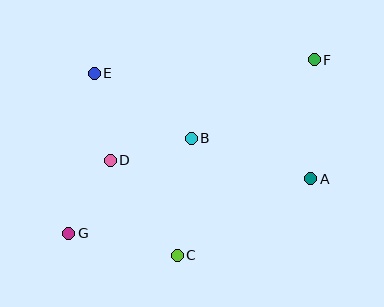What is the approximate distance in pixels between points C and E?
The distance between C and E is approximately 200 pixels.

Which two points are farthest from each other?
Points F and G are farthest from each other.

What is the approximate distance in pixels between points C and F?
The distance between C and F is approximately 239 pixels.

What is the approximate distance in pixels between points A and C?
The distance between A and C is approximately 154 pixels.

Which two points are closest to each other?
Points B and D are closest to each other.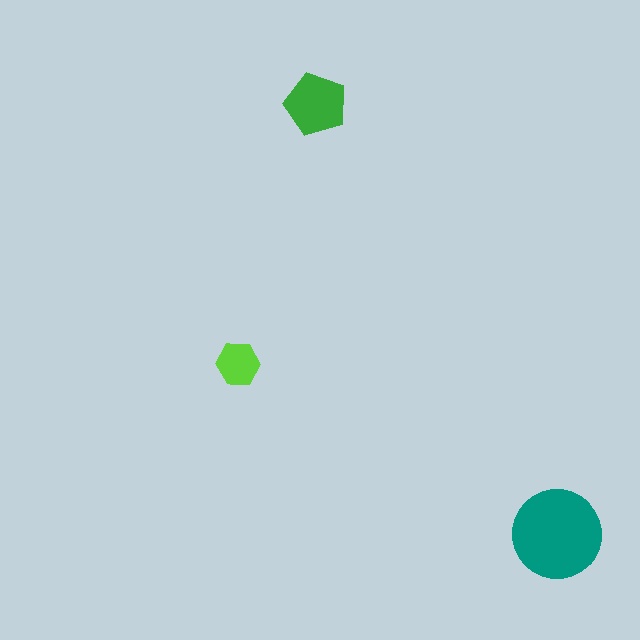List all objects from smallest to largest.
The lime hexagon, the green pentagon, the teal circle.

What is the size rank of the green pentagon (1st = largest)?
2nd.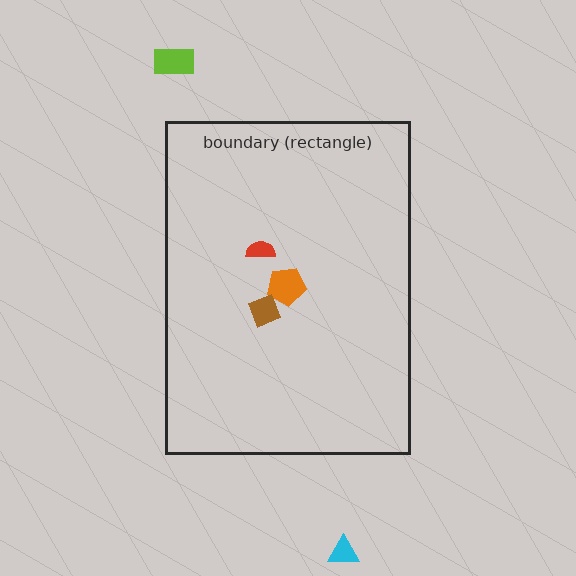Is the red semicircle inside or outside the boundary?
Inside.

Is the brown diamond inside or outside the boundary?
Inside.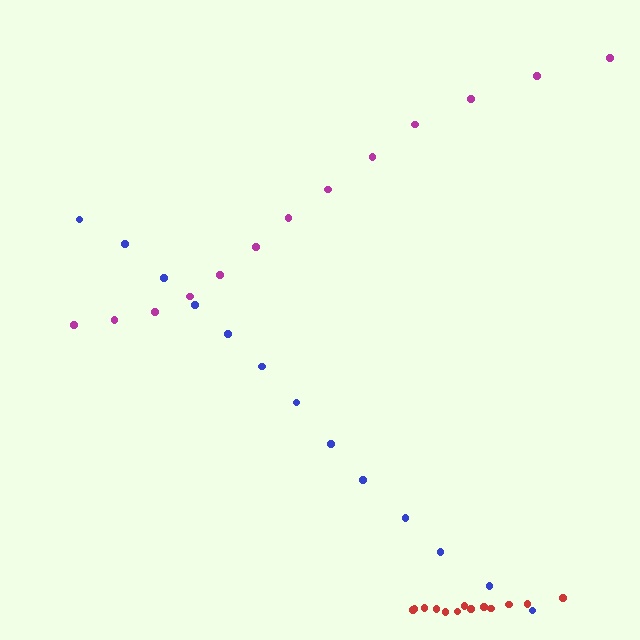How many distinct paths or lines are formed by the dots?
There are 3 distinct paths.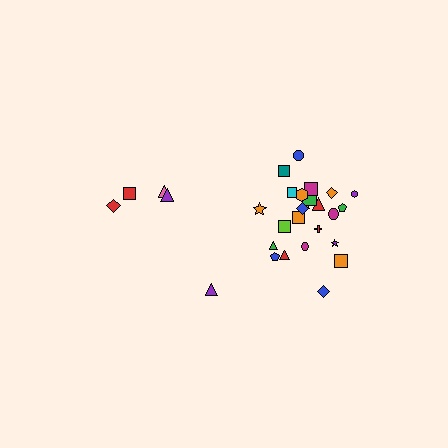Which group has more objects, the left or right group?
The right group.